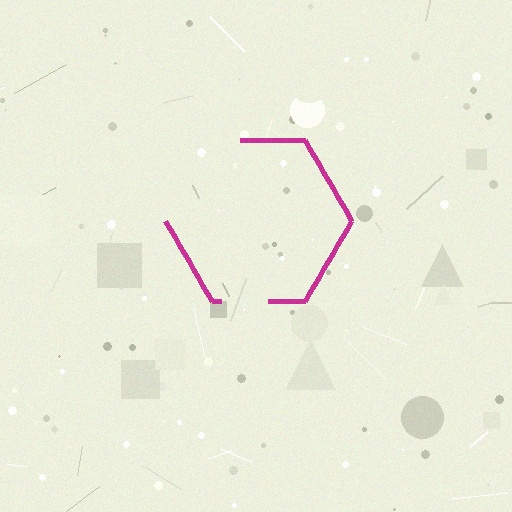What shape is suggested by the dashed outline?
The dashed outline suggests a hexagon.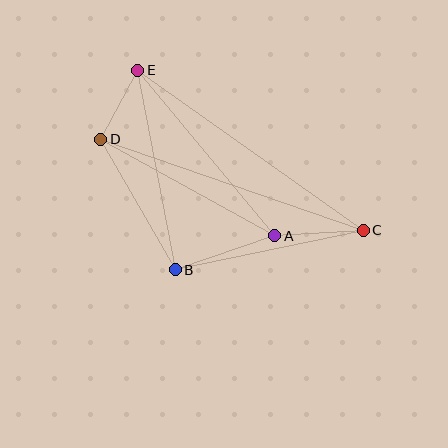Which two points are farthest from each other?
Points C and D are farthest from each other.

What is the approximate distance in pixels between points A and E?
The distance between A and E is approximately 215 pixels.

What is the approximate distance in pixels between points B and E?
The distance between B and E is approximately 203 pixels.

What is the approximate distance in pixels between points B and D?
The distance between B and D is approximately 151 pixels.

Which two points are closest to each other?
Points D and E are closest to each other.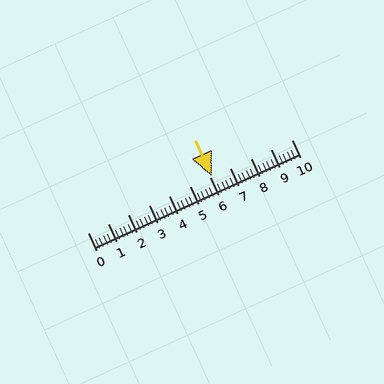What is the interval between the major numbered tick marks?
The major tick marks are spaced 1 units apart.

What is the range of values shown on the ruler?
The ruler shows values from 0 to 10.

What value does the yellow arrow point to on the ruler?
The yellow arrow points to approximately 6.1.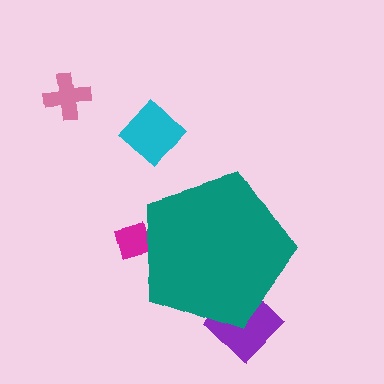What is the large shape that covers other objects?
A teal pentagon.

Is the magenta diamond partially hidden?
Yes, the magenta diamond is partially hidden behind the teal pentagon.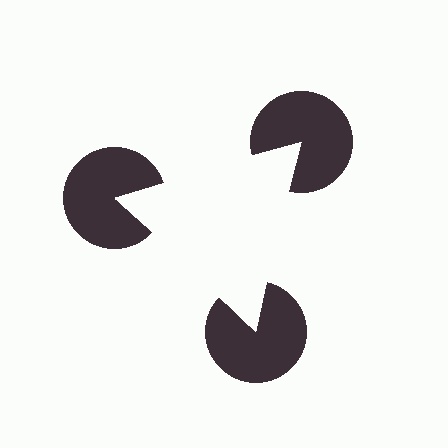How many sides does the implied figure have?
3 sides.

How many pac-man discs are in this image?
There are 3 — one at each vertex of the illusory triangle.